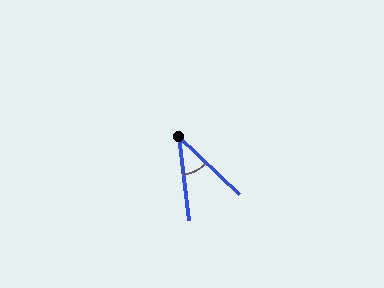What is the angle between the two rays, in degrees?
Approximately 39 degrees.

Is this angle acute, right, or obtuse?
It is acute.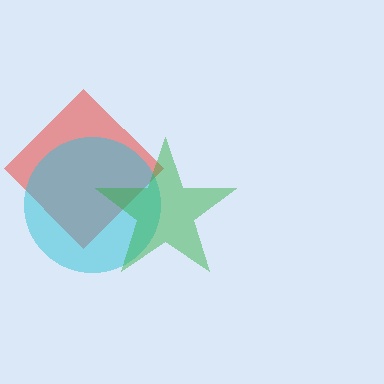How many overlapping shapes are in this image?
There are 3 overlapping shapes in the image.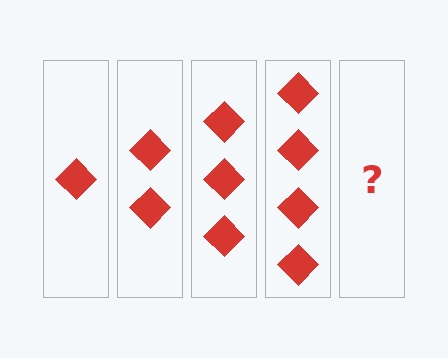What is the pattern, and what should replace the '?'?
The pattern is that each step adds one more diamond. The '?' should be 5 diamonds.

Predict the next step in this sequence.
The next step is 5 diamonds.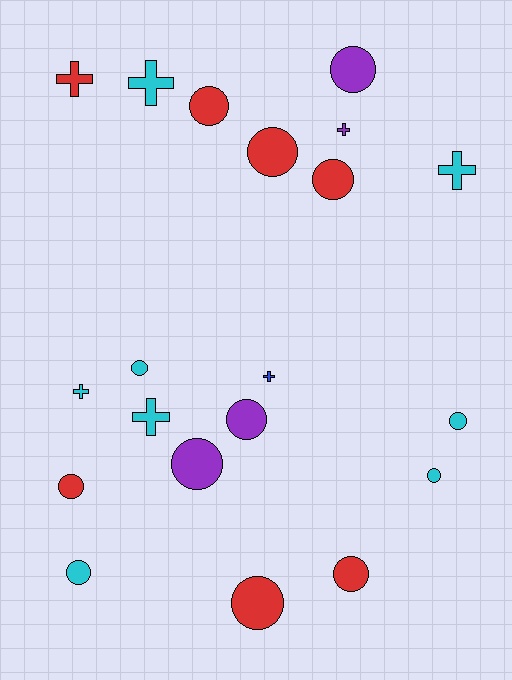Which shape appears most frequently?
Circle, with 13 objects.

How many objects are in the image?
There are 20 objects.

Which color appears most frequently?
Cyan, with 8 objects.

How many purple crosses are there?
There is 1 purple cross.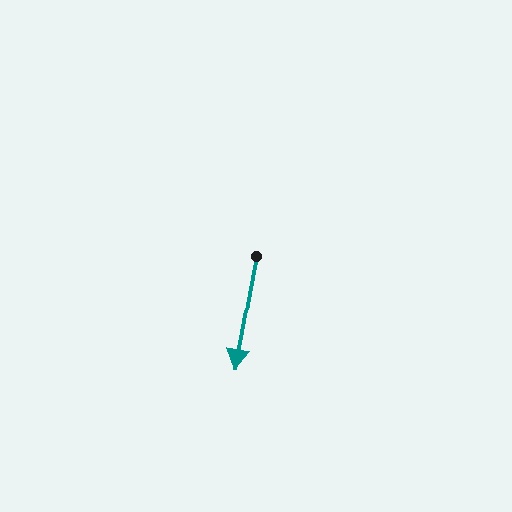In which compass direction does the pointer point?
South.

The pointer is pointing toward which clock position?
Roughly 6 o'clock.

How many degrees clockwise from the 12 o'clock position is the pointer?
Approximately 190 degrees.